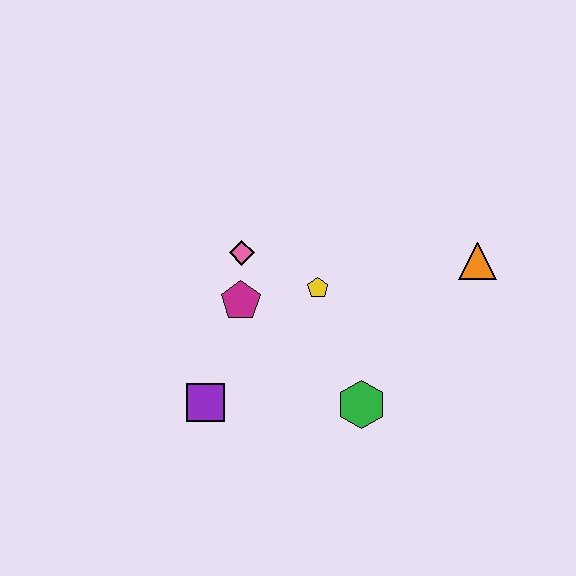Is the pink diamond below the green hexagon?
No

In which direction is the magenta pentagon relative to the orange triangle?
The magenta pentagon is to the left of the orange triangle.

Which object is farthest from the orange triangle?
The purple square is farthest from the orange triangle.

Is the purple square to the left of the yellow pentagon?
Yes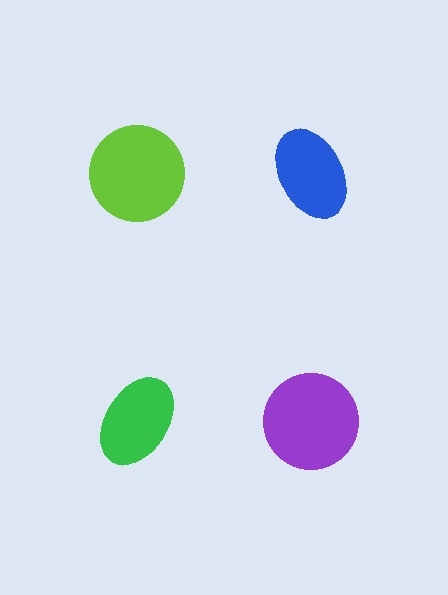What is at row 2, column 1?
A green ellipse.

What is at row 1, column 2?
A blue ellipse.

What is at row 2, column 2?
A purple circle.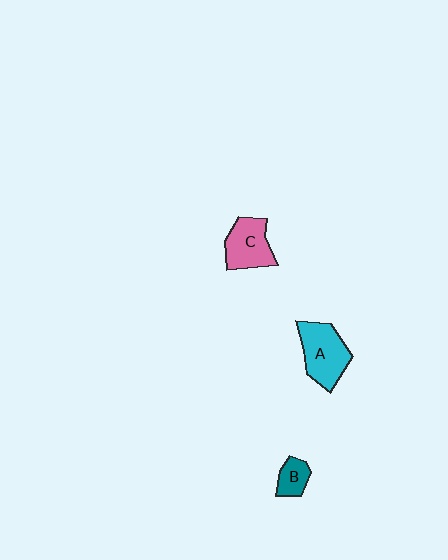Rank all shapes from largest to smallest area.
From largest to smallest: A (cyan), C (pink), B (teal).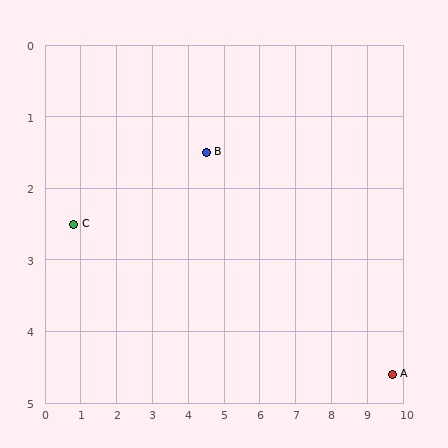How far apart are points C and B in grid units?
Points C and B are about 3.8 grid units apart.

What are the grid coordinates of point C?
Point C is at approximately (0.8, 2.5).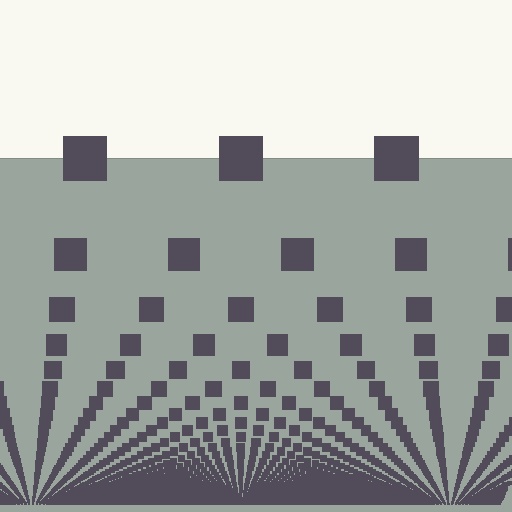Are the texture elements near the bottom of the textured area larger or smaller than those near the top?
Smaller. The gradient is inverted — elements near the bottom are smaller and denser.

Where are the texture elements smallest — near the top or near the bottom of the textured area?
Near the bottom.